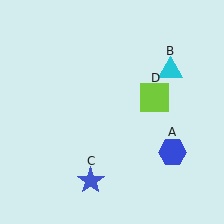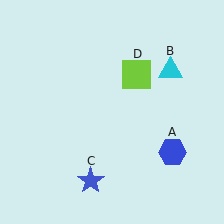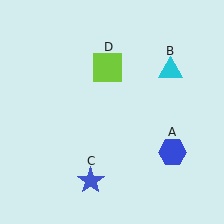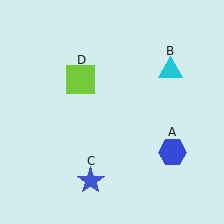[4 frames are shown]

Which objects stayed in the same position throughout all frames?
Blue hexagon (object A) and cyan triangle (object B) and blue star (object C) remained stationary.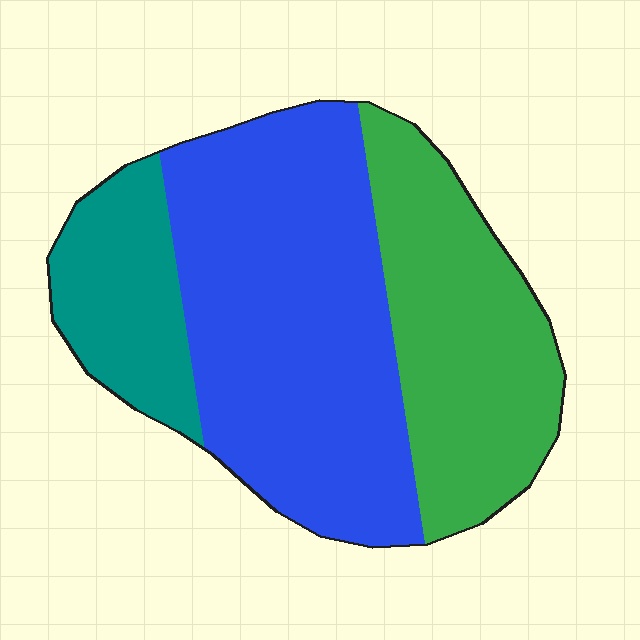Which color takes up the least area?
Teal, at roughly 15%.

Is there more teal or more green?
Green.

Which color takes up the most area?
Blue, at roughly 50%.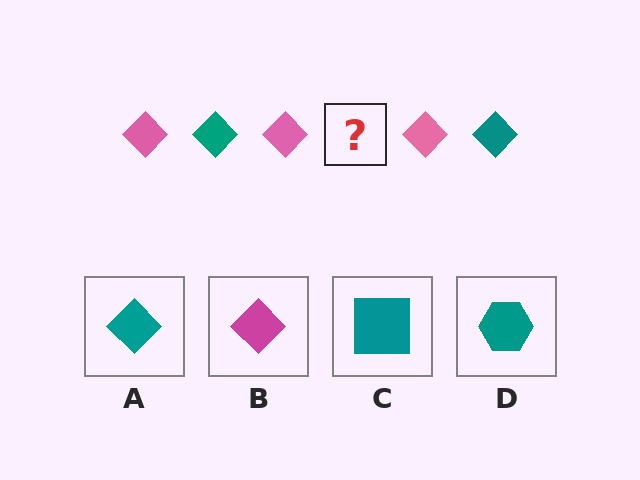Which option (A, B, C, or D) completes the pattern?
A.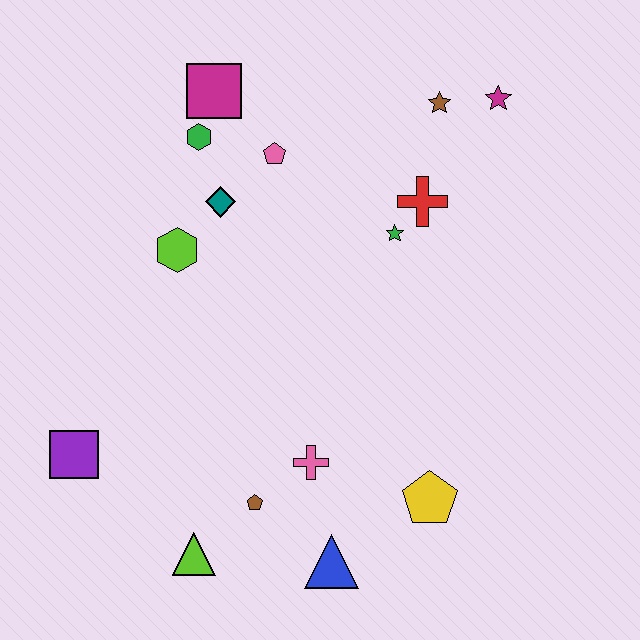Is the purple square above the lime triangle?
Yes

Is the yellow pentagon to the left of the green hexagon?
No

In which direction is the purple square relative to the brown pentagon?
The purple square is to the left of the brown pentagon.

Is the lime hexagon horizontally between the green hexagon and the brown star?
No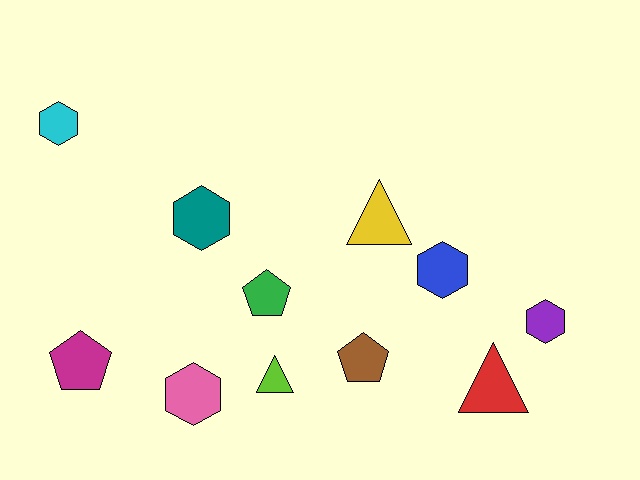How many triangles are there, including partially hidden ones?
There are 3 triangles.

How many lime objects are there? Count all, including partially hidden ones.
There is 1 lime object.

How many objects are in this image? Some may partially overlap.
There are 11 objects.